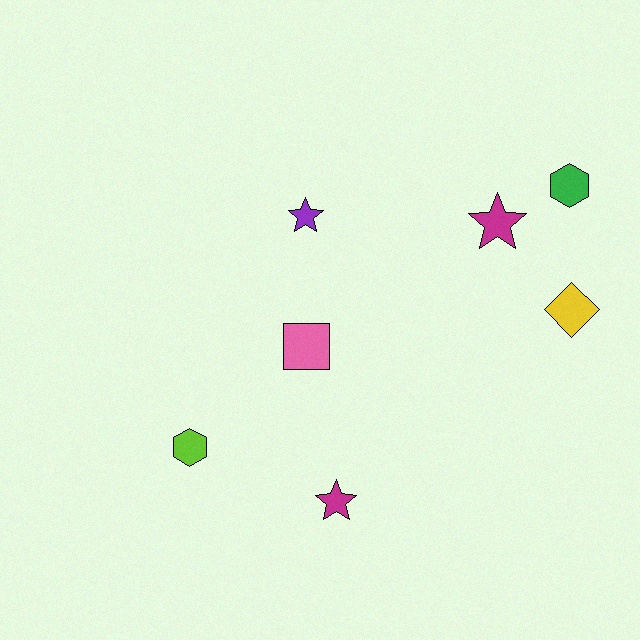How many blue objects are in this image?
There are no blue objects.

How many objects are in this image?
There are 7 objects.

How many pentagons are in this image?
There are no pentagons.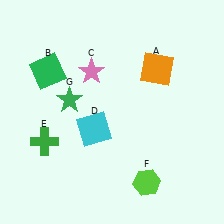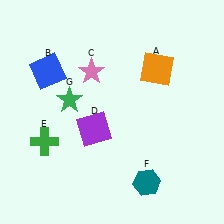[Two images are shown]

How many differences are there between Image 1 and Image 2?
There are 3 differences between the two images.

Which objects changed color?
B changed from green to blue. D changed from cyan to purple. F changed from lime to teal.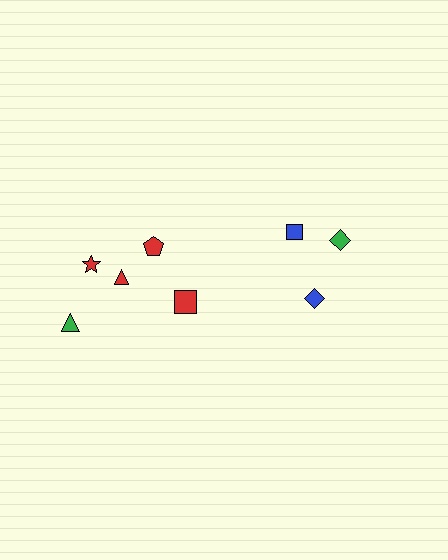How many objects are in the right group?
There are 3 objects.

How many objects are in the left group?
There are 5 objects.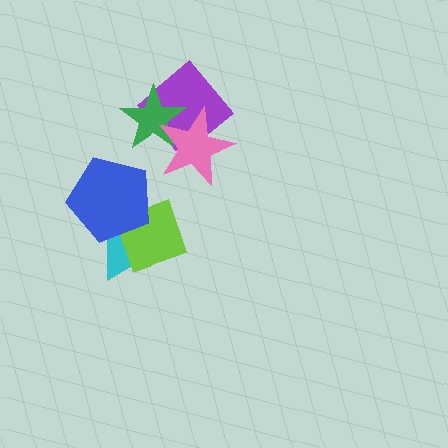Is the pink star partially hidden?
No, no other shape covers it.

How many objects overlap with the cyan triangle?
2 objects overlap with the cyan triangle.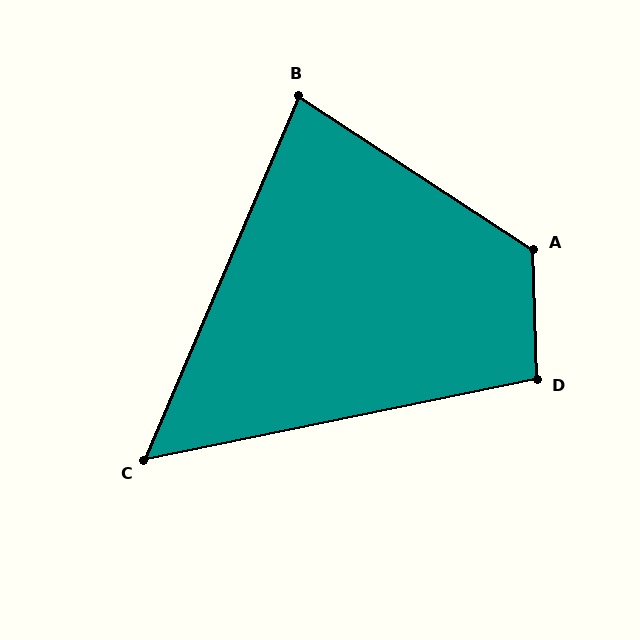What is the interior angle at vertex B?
Approximately 80 degrees (acute).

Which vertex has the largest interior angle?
A, at approximately 125 degrees.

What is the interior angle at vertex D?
Approximately 100 degrees (obtuse).